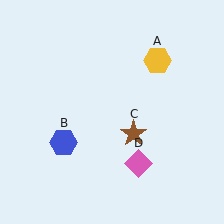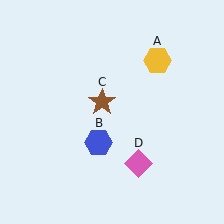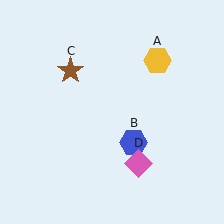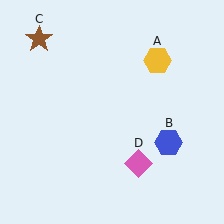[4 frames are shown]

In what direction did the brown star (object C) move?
The brown star (object C) moved up and to the left.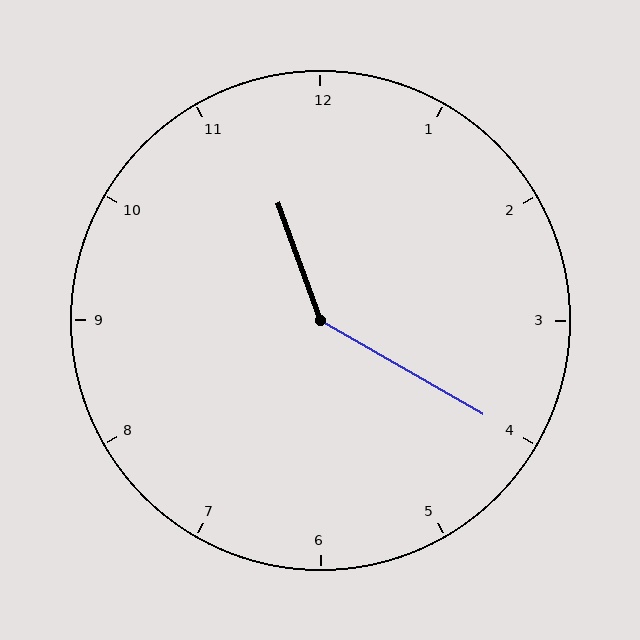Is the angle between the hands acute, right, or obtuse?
It is obtuse.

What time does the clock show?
11:20.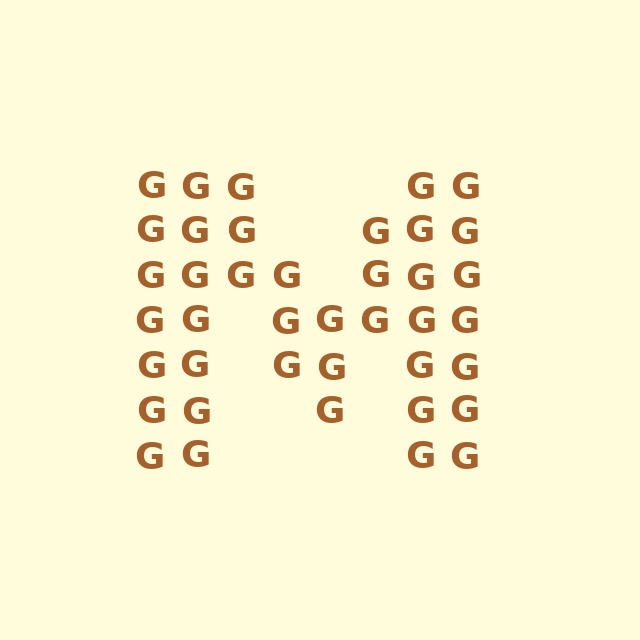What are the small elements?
The small elements are letter G's.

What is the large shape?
The large shape is the letter M.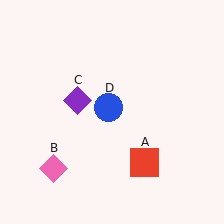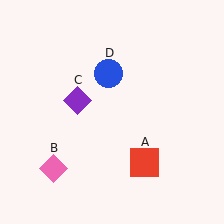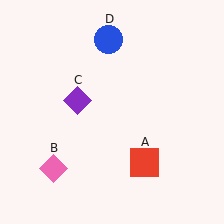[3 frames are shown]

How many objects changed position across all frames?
1 object changed position: blue circle (object D).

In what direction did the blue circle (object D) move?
The blue circle (object D) moved up.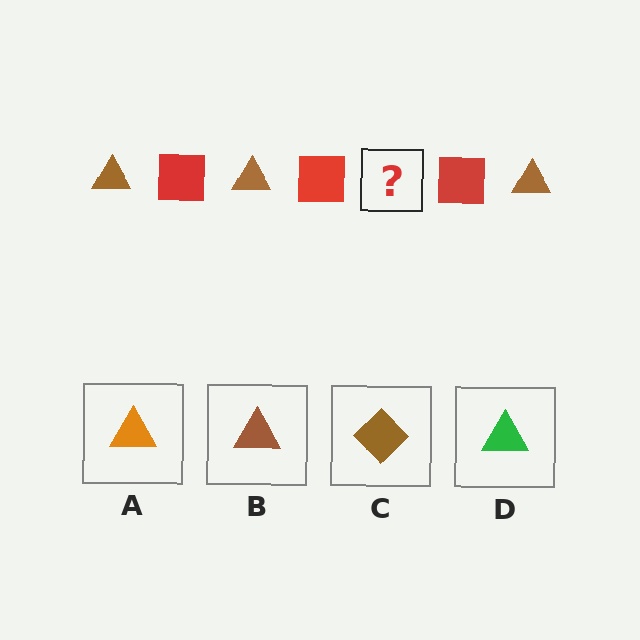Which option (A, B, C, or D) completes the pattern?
B.